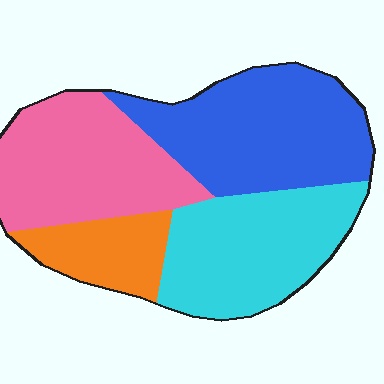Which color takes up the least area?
Orange, at roughly 15%.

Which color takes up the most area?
Blue, at roughly 30%.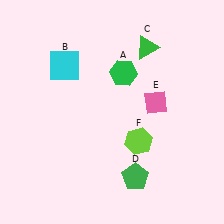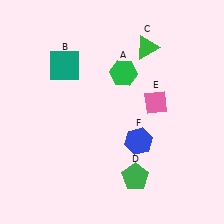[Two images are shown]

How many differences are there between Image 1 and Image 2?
There are 2 differences between the two images.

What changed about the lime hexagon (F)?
In Image 1, F is lime. In Image 2, it changed to blue.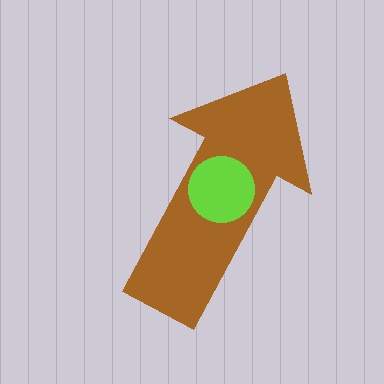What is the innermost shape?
The lime circle.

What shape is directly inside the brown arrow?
The lime circle.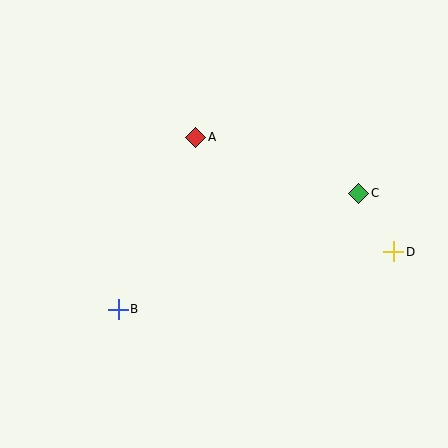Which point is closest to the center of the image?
Point A at (196, 137) is closest to the center.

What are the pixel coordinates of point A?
Point A is at (196, 137).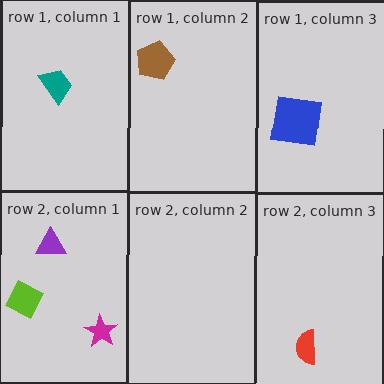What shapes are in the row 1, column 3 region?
The blue square.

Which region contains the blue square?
The row 1, column 3 region.